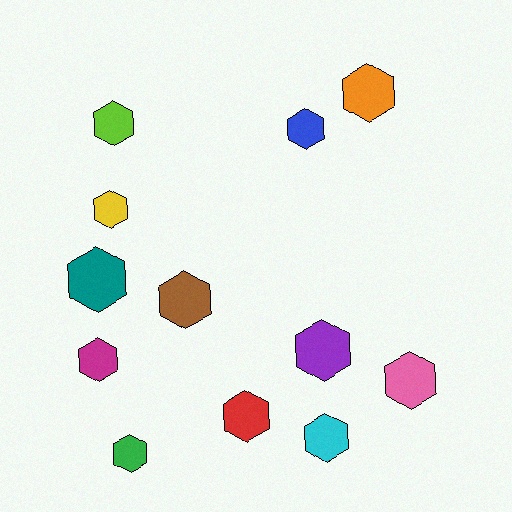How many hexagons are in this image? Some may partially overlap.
There are 12 hexagons.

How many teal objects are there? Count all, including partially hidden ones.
There is 1 teal object.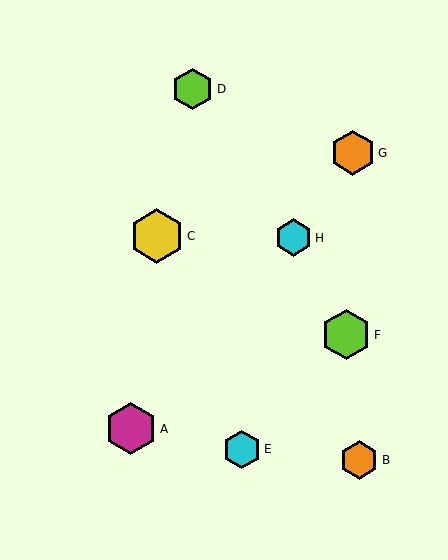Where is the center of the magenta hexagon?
The center of the magenta hexagon is at (131, 429).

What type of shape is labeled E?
Shape E is a cyan hexagon.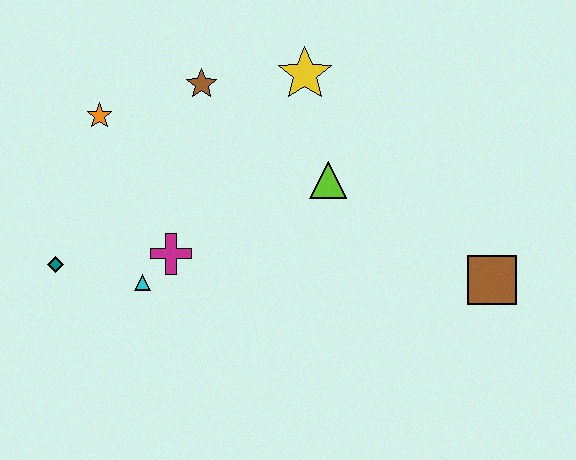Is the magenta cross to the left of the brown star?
Yes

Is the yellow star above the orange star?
Yes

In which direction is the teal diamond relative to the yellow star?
The teal diamond is to the left of the yellow star.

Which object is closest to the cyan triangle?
The magenta cross is closest to the cyan triangle.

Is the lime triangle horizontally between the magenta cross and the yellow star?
No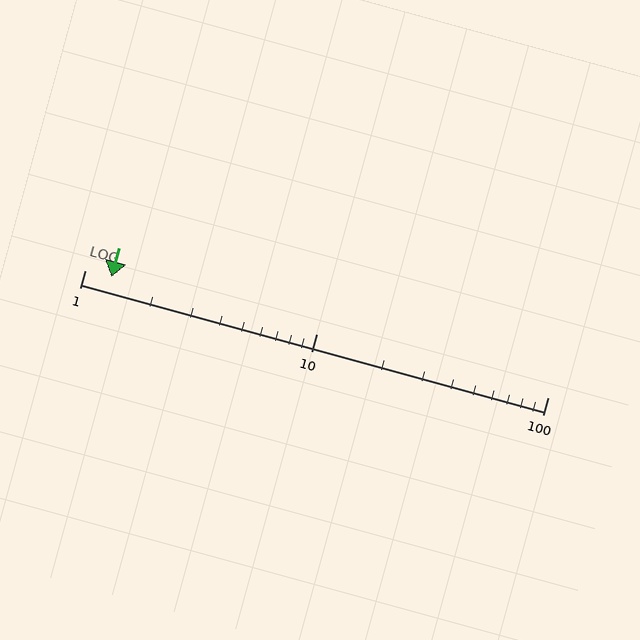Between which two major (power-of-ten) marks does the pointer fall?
The pointer is between 1 and 10.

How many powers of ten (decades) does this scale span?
The scale spans 2 decades, from 1 to 100.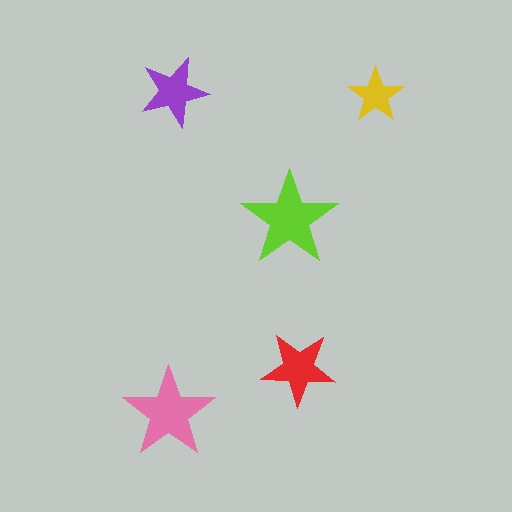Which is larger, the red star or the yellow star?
The red one.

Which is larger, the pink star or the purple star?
The pink one.